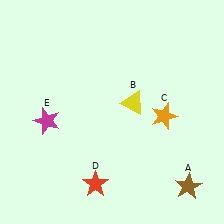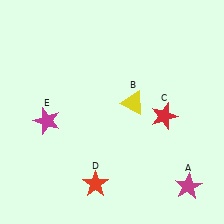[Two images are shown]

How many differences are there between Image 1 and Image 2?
There are 2 differences between the two images.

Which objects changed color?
A changed from brown to magenta. C changed from orange to red.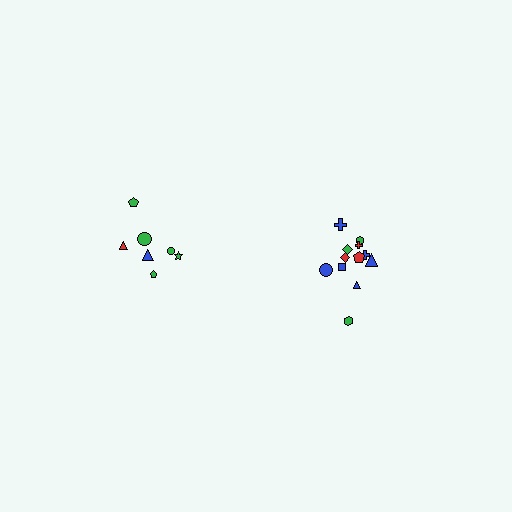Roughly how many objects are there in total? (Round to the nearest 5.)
Roughly 20 objects in total.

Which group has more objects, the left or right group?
The right group.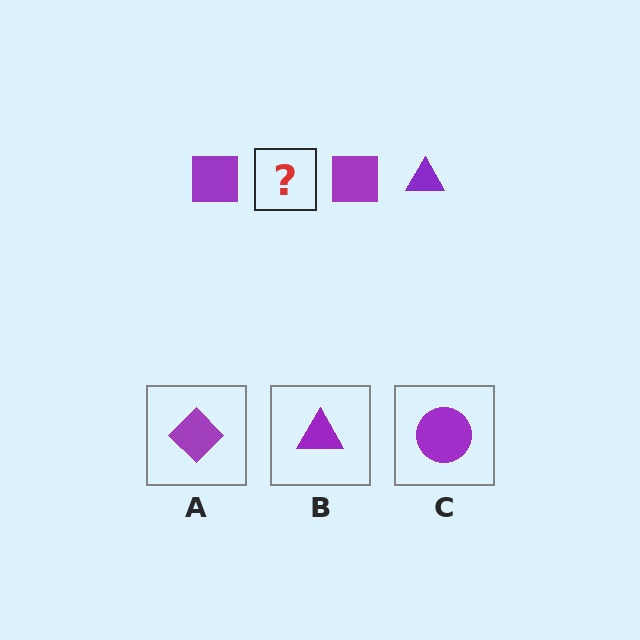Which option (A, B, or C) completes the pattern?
B.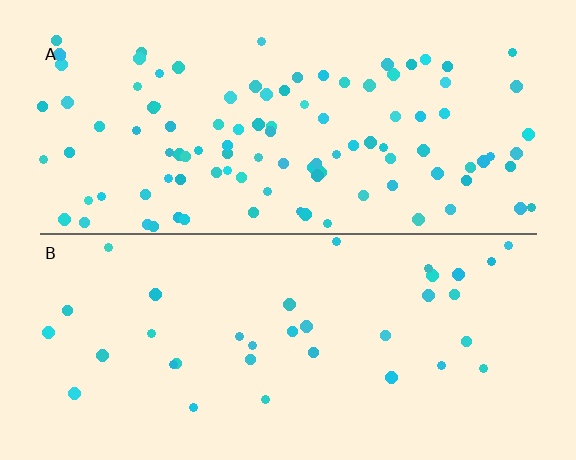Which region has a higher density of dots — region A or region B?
A (the top).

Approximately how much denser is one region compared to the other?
Approximately 3.0× — region A over region B.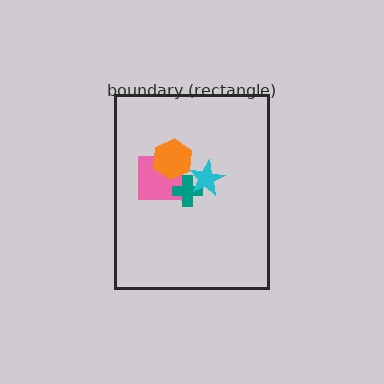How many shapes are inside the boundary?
4 inside, 0 outside.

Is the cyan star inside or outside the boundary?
Inside.